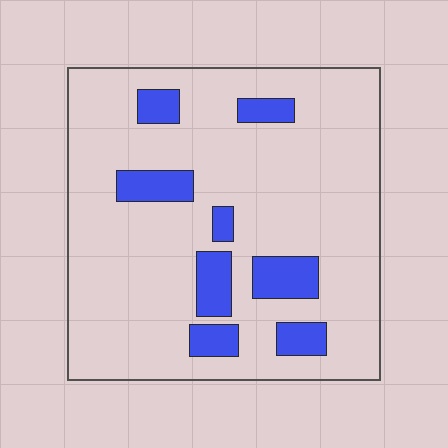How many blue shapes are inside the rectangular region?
8.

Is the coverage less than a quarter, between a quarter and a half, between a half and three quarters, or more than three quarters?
Less than a quarter.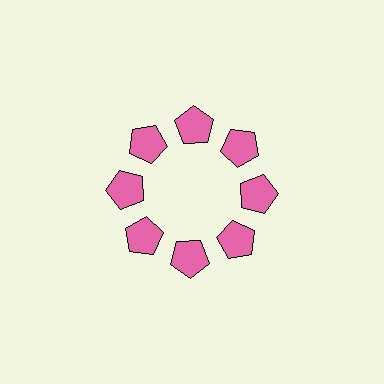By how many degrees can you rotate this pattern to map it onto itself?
The pattern maps onto itself every 45 degrees of rotation.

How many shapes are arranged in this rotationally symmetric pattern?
There are 8 shapes, arranged in 8 groups of 1.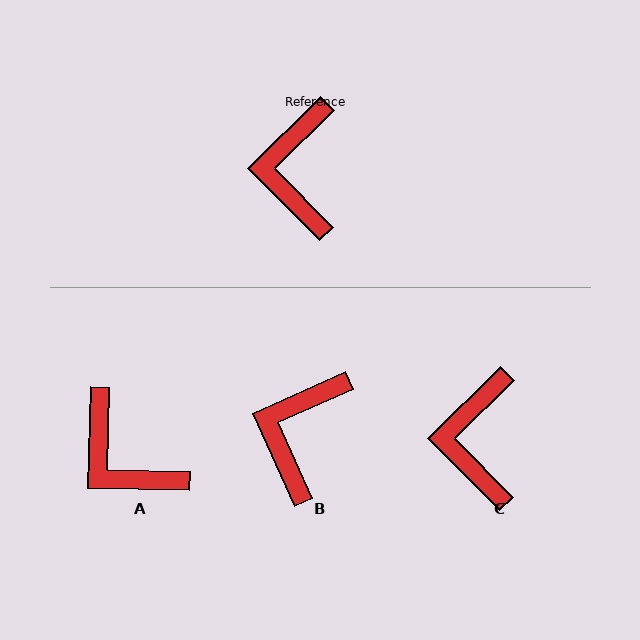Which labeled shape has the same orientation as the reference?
C.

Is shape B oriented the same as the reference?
No, it is off by about 20 degrees.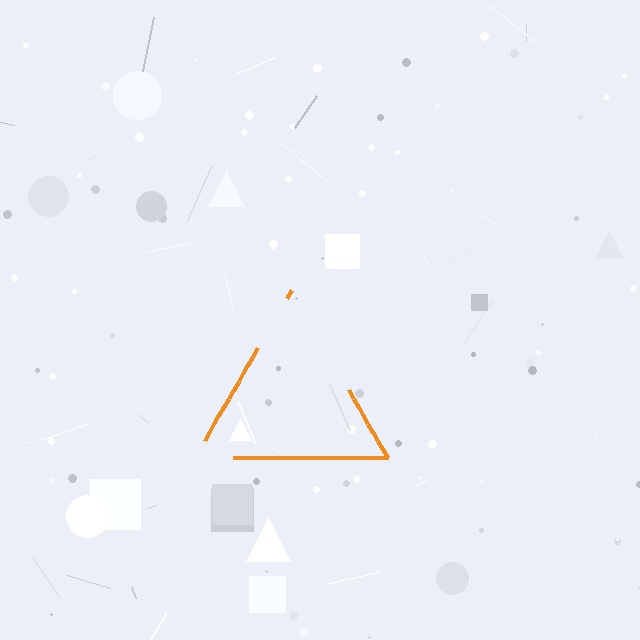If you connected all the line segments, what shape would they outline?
They would outline a triangle.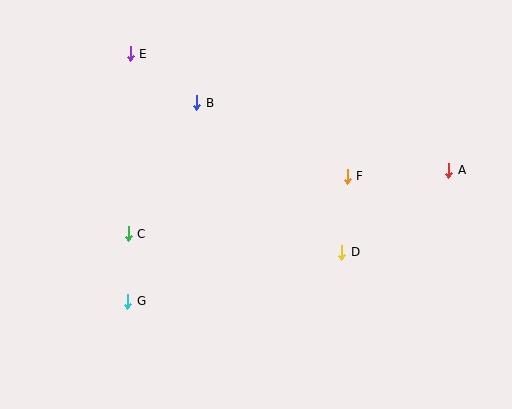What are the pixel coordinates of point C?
Point C is at (128, 234).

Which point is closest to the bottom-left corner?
Point G is closest to the bottom-left corner.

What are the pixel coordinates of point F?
Point F is at (347, 176).